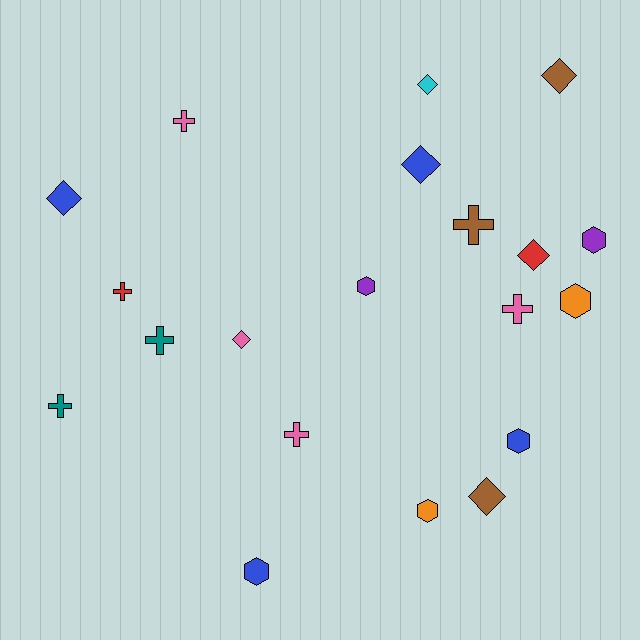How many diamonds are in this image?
There are 7 diamonds.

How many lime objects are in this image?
There are no lime objects.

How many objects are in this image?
There are 20 objects.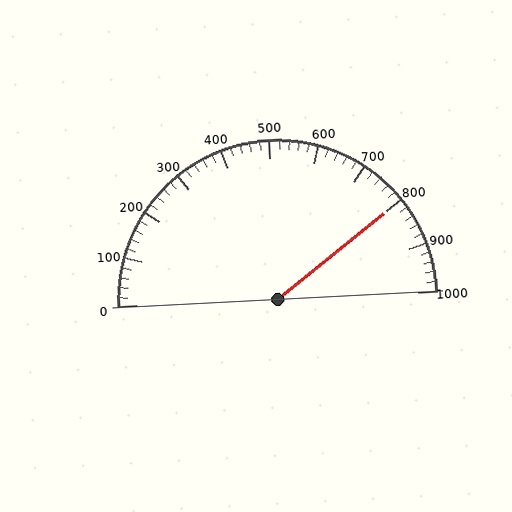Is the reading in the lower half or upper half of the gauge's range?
The reading is in the upper half of the range (0 to 1000).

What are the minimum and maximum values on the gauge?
The gauge ranges from 0 to 1000.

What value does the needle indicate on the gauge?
The needle indicates approximately 800.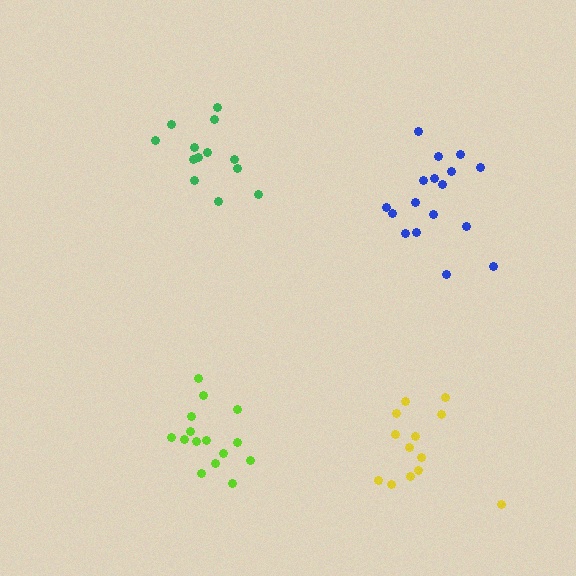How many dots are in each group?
Group 1: 13 dots, Group 2: 17 dots, Group 3: 15 dots, Group 4: 14 dots (59 total).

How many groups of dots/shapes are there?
There are 4 groups.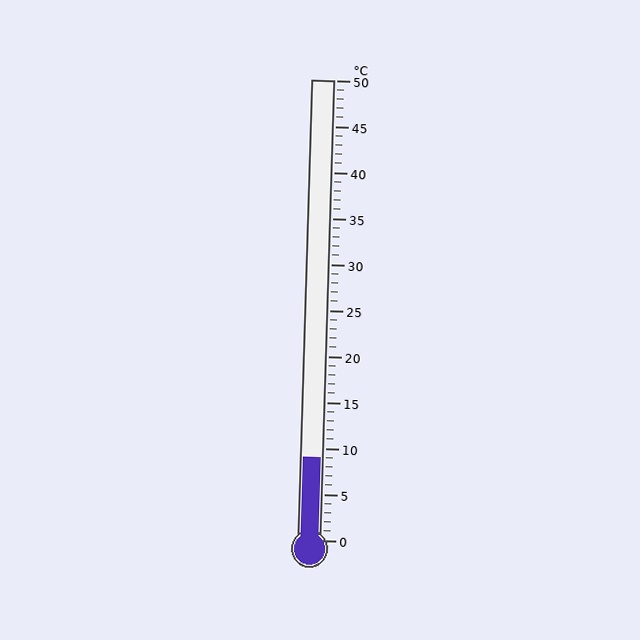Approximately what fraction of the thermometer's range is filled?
The thermometer is filled to approximately 20% of its range.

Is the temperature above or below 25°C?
The temperature is below 25°C.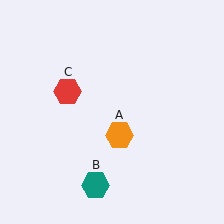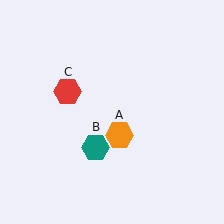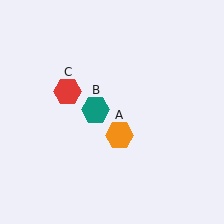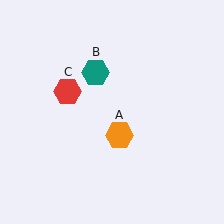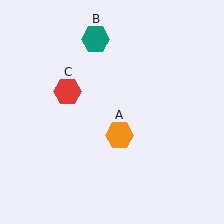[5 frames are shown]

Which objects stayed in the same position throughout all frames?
Orange hexagon (object A) and red hexagon (object C) remained stationary.